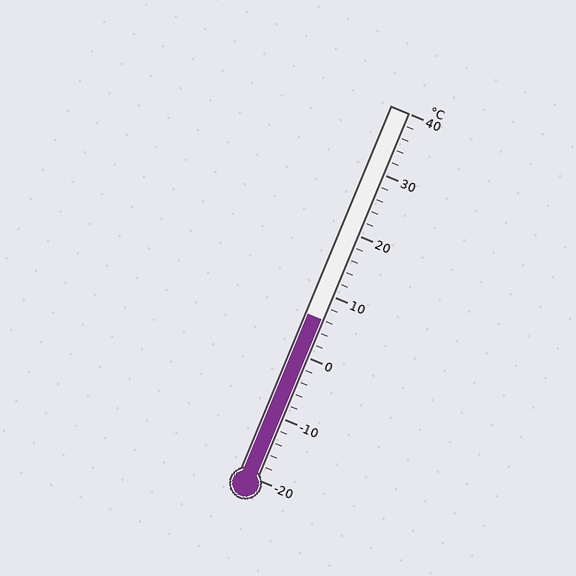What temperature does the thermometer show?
The thermometer shows approximately 6°C.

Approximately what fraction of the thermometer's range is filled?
The thermometer is filled to approximately 45% of its range.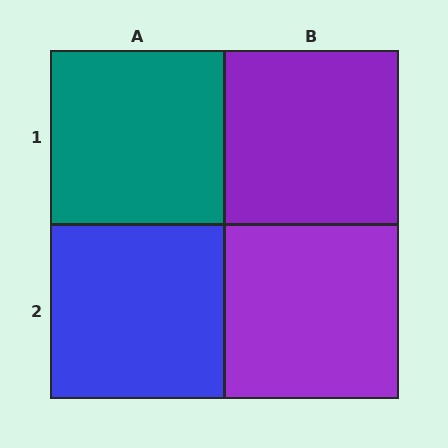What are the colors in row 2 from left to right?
Blue, purple.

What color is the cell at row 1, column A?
Teal.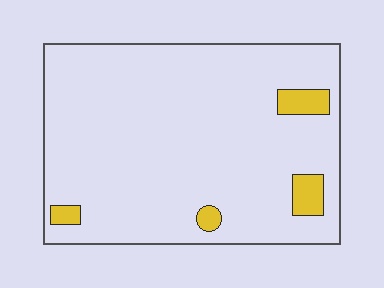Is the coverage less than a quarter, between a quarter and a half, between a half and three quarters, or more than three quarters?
Less than a quarter.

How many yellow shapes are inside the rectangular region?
4.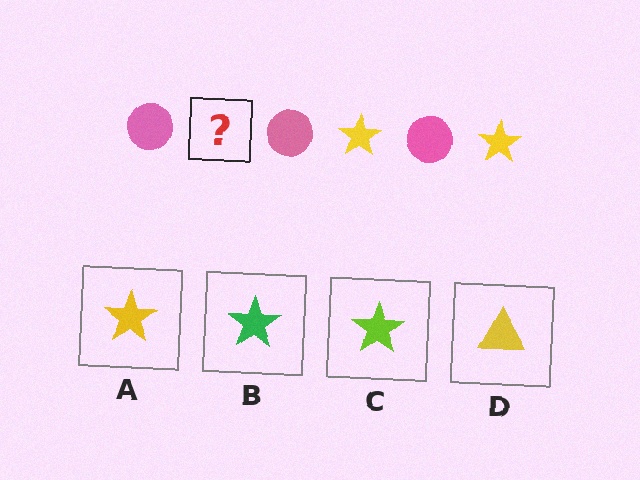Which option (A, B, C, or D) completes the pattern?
A.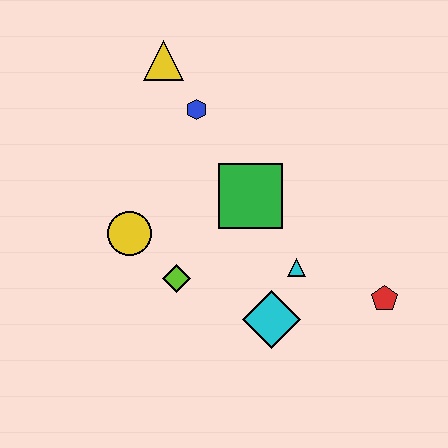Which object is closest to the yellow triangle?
The blue hexagon is closest to the yellow triangle.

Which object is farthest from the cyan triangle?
The yellow triangle is farthest from the cyan triangle.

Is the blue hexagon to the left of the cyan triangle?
Yes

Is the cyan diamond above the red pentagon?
No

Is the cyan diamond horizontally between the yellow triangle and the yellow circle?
No